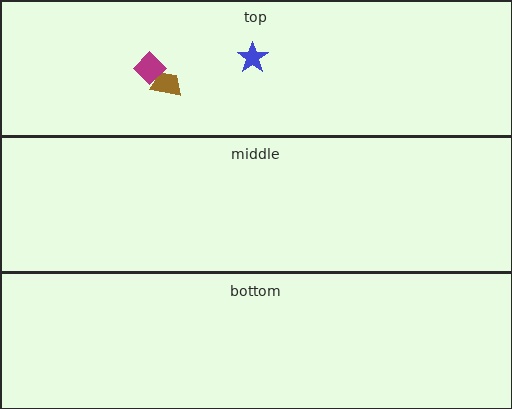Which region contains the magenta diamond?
The top region.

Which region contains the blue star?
The top region.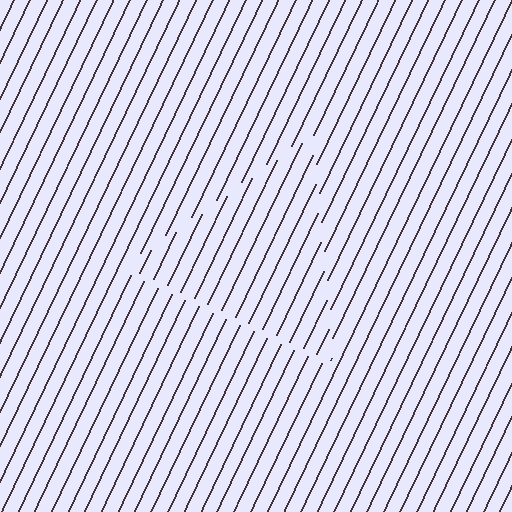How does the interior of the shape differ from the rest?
The interior of the shape contains the same grating, shifted by half a period — the contour is defined by the phase discontinuity where line-ends from the inner and outer gratings abut.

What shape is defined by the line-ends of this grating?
An illusory triangle. The interior of the shape contains the same grating, shifted by half a period — the contour is defined by the phase discontinuity where line-ends from the inner and outer gratings abut.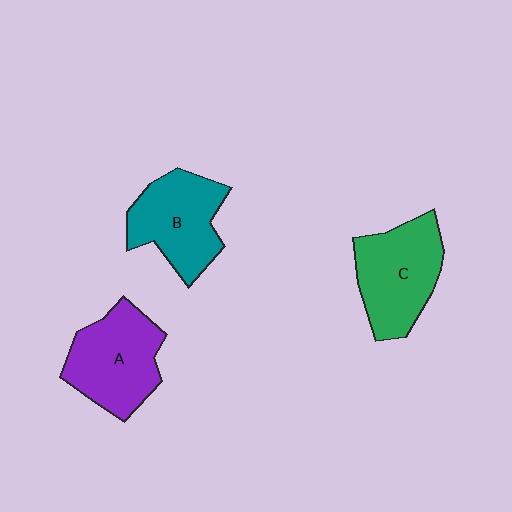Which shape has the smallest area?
Shape B (teal).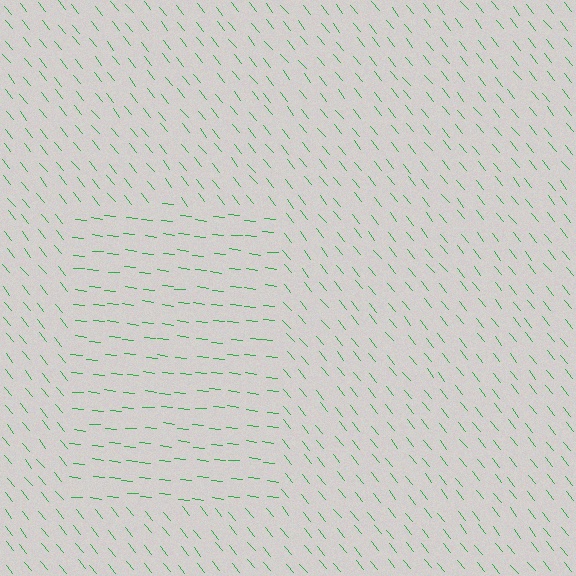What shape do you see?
I see a rectangle.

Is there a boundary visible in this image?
Yes, there is a texture boundary formed by a change in line orientation.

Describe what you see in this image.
The image is filled with small green line segments. A rectangle region in the image has lines oriented differently from the surrounding lines, creating a visible texture boundary.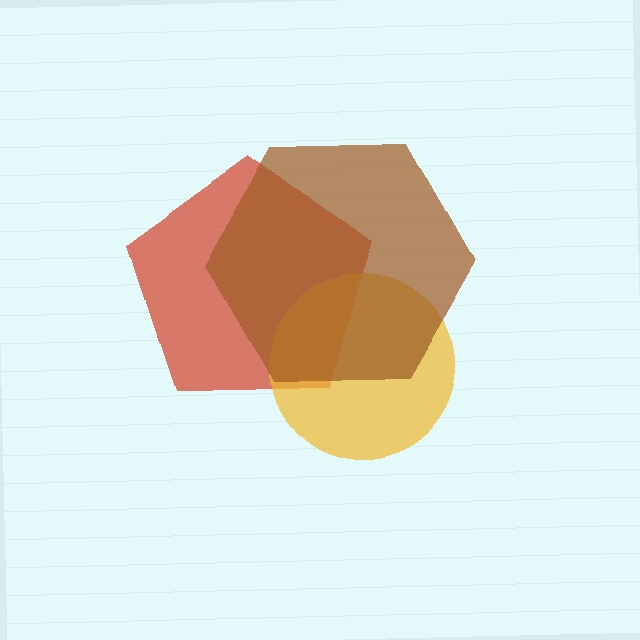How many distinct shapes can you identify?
There are 3 distinct shapes: a red pentagon, a yellow circle, a brown hexagon.